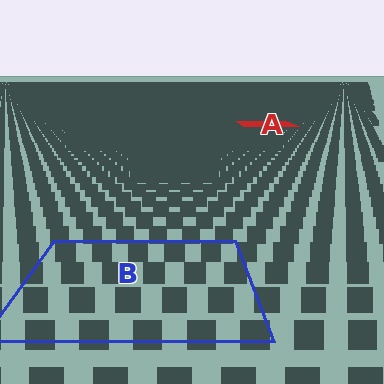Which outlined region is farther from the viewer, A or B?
Region A is farther from the viewer — the texture elements inside it appear smaller and more densely packed.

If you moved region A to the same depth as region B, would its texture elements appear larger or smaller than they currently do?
They would appear larger. At a closer depth, the same texture elements are projected at a bigger on-screen size.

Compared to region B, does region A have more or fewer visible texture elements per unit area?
Region A has more texture elements per unit area — they are packed more densely because it is farther away.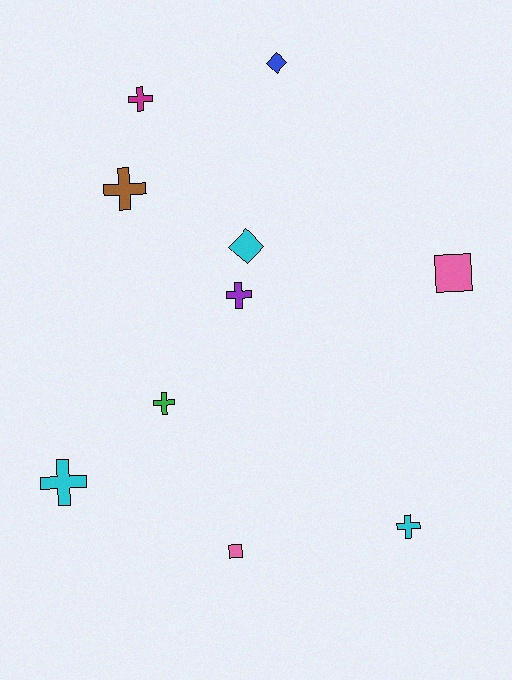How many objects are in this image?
There are 10 objects.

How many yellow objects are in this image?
There are no yellow objects.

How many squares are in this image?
There are 2 squares.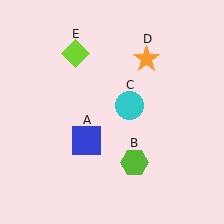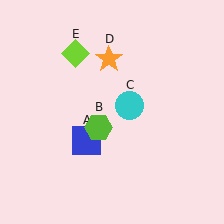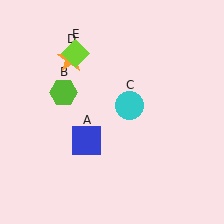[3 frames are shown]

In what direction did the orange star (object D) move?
The orange star (object D) moved left.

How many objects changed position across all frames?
2 objects changed position: lime hexagon (object B), orange star (object D).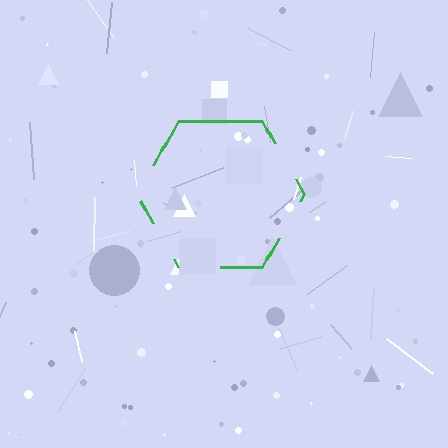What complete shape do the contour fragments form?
The contour fragments form a hexagon.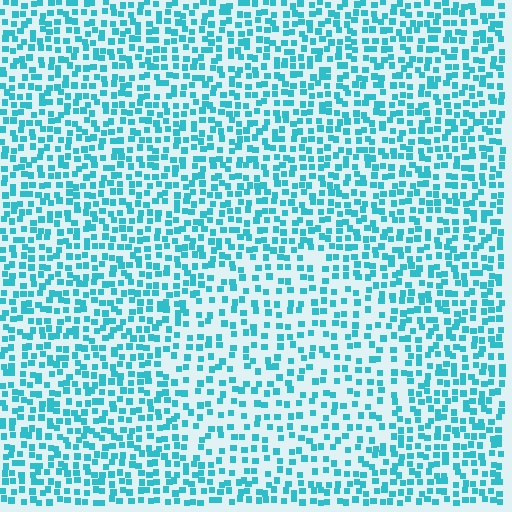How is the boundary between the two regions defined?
The boundary is defined by a change in element density (approximately 1.6x ratio). All elements are the same color, size, and shape.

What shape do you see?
I see a circle.